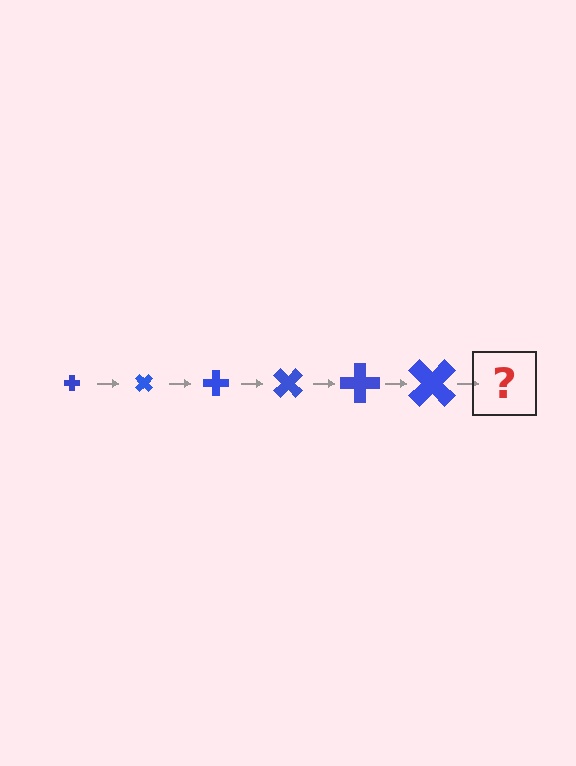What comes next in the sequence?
The next element should be a cross, larger than the previous one and rotated 270 degrees from the start.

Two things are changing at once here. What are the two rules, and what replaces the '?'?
The two rules are that the cross grows larger each step and it rotates 45 degrees each step. The '?' should be a cross, larger than the previous one and rotated 270 degrees from the start.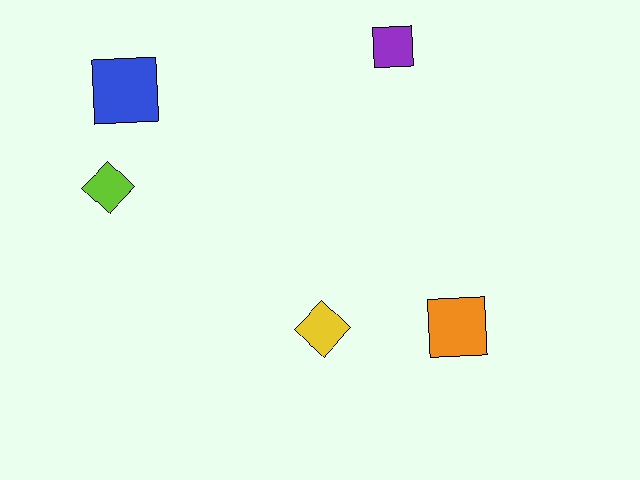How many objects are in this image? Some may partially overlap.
There are 5 objects.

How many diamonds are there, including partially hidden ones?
There are 2 diamonds.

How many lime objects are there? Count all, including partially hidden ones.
There is 1 lime object.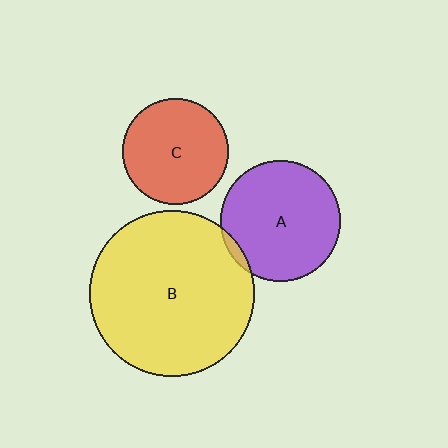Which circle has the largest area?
Circle B (yellow).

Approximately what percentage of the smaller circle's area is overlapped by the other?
Approximately 5%.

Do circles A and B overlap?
Yes.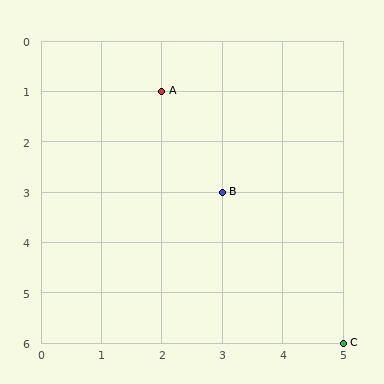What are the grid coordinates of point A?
Point A is at grid coordinates (2, 1).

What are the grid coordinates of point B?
Point B is at grid coordinates (3, 3).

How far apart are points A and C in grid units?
Points A and C are 3 columns and 5 rows apart (about 5.8 grid units diagonally).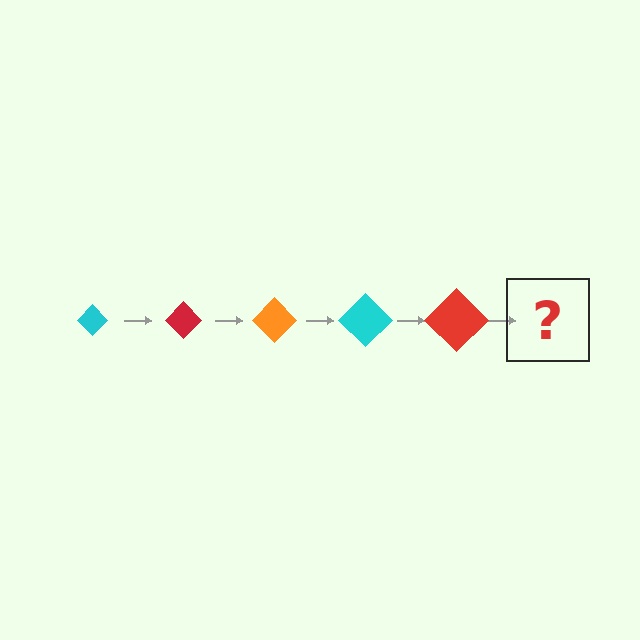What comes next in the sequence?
The next element should be an orange diamond, larger than the previous one.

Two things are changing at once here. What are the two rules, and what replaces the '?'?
The two rules are that the diamond grows larger each step and the color cycles through cyan, red, and orange. The '?' should be an orange diamond, larger than the previous one.